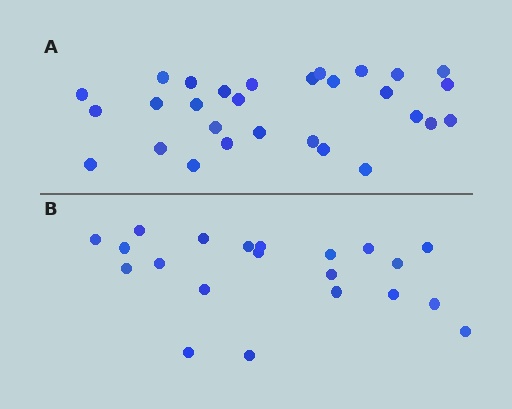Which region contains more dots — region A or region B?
Region A (the top region) has more dots.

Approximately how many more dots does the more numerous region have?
Region A has roughly 8 or so more dots than region B.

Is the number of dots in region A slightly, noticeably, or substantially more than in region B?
Region A has noticeably more, but not dramatically so. The ratio is roughly 1.4 to 1.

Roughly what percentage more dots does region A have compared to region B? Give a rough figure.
About 40% more.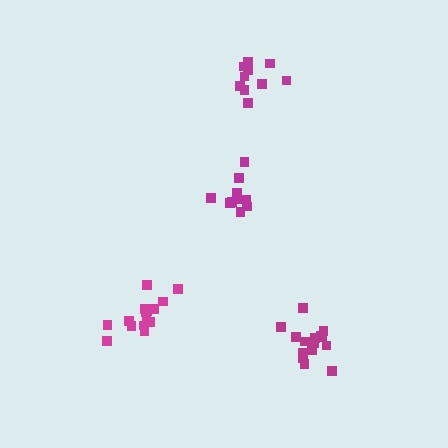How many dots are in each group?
Group 1: 15 dots, Group 2: 10 dots, Group 3: 15 dots, Group 4: 10 dots (50 total).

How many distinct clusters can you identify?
There are 4 distinct clusters.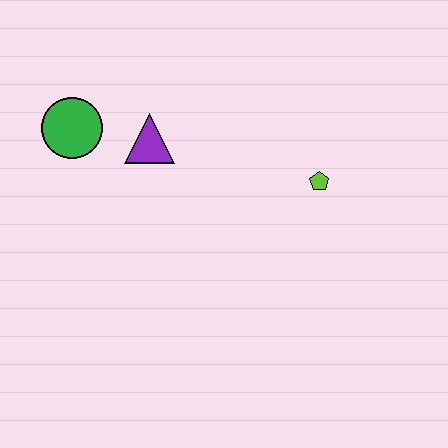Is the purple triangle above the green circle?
No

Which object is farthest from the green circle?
The lime pentagon is farthest from the green circle.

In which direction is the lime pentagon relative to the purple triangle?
The lime pentagon is to the right of the purple triangle.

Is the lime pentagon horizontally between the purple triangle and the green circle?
No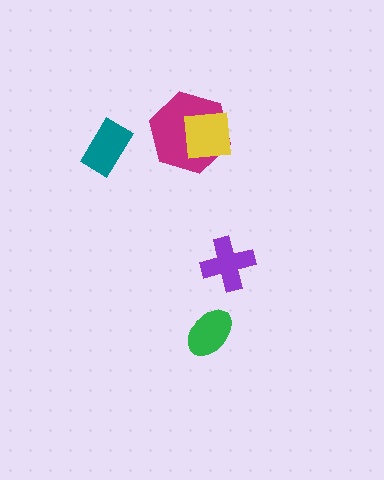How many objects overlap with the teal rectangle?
0 objects overlap with the teal rectangle.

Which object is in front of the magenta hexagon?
The yellow square is in front of the magenta hexagon.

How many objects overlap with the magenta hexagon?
1 object overlaps with the magenta hexagon.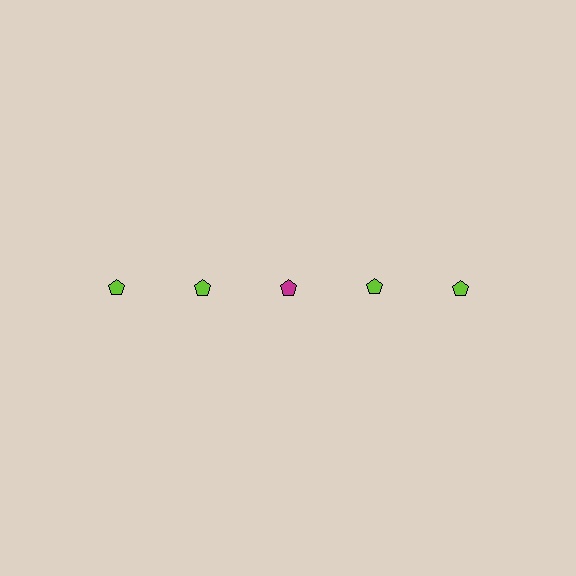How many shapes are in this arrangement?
There are 5 shapes arranged in a grid pattern.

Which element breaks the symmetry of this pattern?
The magenta pentagon in the top row, center column breaks the symmetry. All other shapes are lime pentagons.